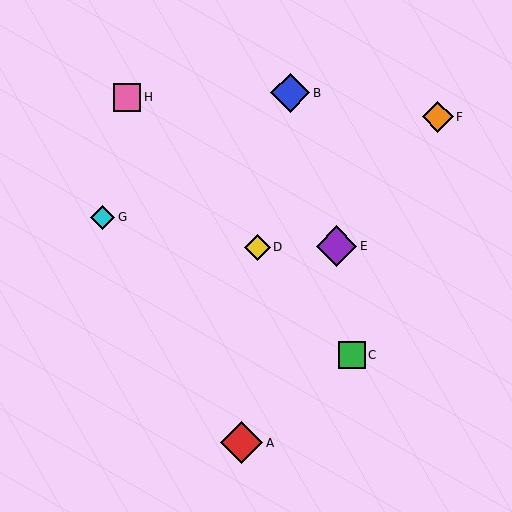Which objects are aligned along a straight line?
Objects C, D, H are aligned along a straight line.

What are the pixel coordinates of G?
Object G is at (103, 217).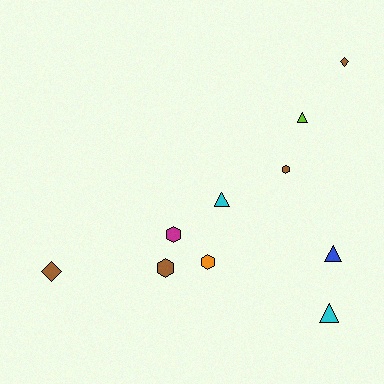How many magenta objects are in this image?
There is 1 magenta object.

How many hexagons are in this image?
There are 4 hexagons.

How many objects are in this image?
There are 10 objects.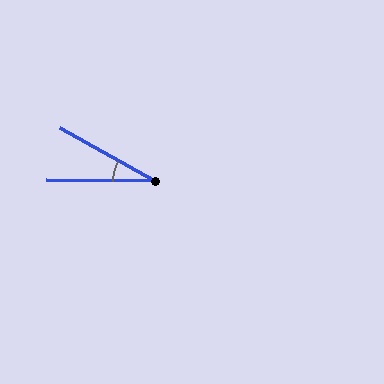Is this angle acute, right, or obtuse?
It is acute.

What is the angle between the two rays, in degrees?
Approximately 29 degrees.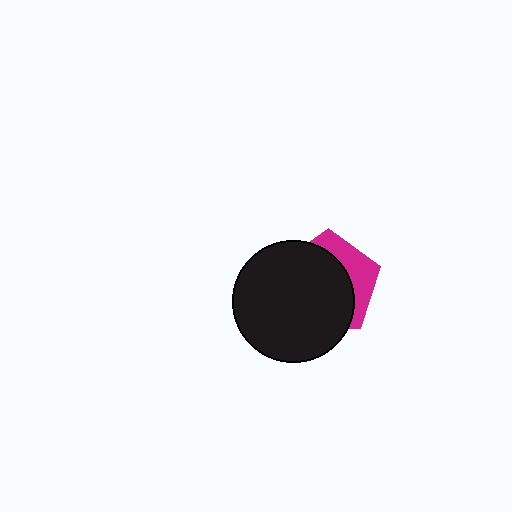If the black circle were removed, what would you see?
You would see the complete magenta pentagon.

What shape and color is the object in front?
The object in front is a black circle.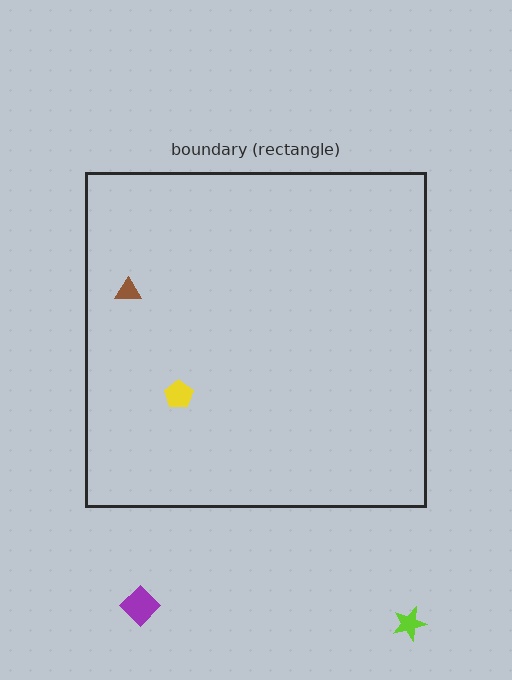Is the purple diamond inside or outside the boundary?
Outside.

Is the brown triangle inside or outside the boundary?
Inside.